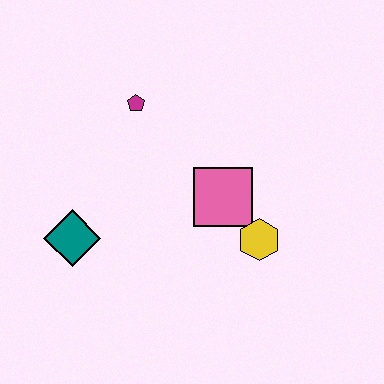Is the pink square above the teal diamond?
Yes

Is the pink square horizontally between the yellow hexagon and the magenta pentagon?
Yes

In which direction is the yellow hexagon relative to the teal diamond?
The yellow hexagon is to the right of the teal diamond.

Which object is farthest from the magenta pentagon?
The yellow hexagon is farthest from the magenta pentagon.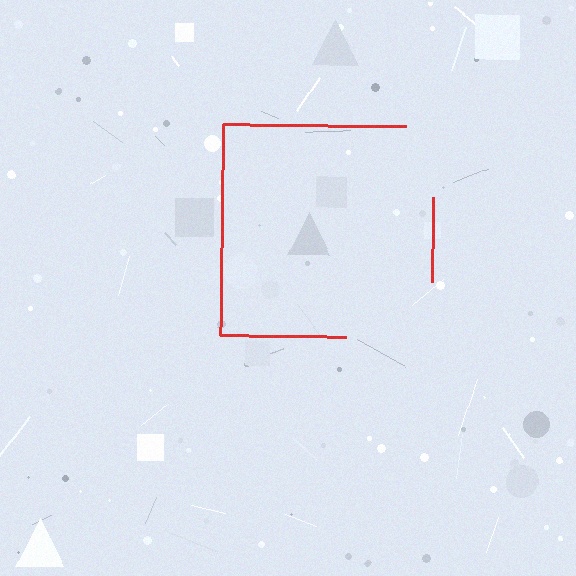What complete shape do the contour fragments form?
The contour fragments form a square.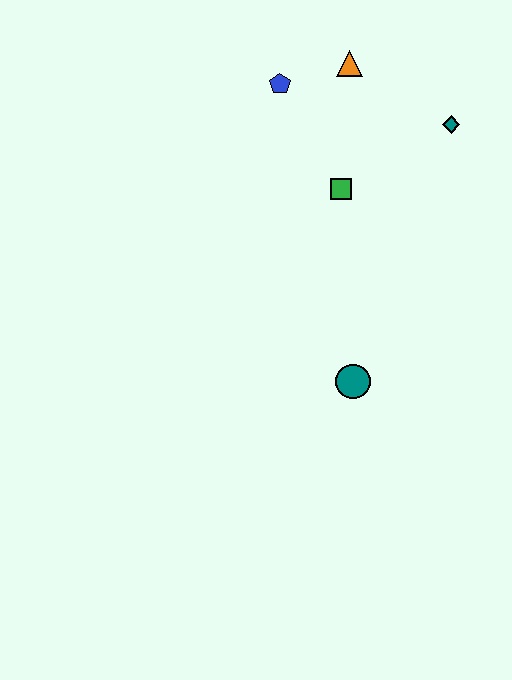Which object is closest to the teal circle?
The green square is closest to the teal circle.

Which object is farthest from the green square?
The teal circle is farthest from the green square.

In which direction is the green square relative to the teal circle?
The green square is above the teal circle.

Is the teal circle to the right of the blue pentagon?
Yes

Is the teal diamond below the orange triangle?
Yes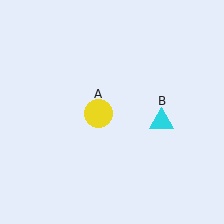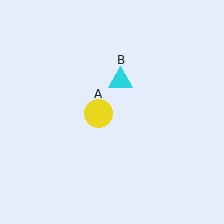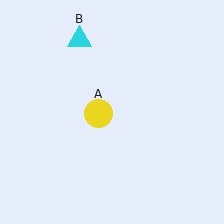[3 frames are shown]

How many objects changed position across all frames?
1 object changed position: cyan triangle (object B).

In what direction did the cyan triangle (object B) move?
The cyan triangle (object B) moved up and to the left.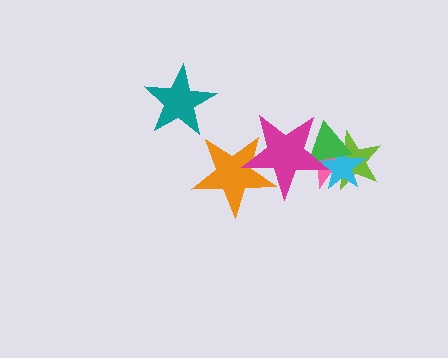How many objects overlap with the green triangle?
4 objects overlap with the green triangle.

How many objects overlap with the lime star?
4 objects overlap with the lime star.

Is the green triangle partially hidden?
Yes, it is partially covered by another shape.